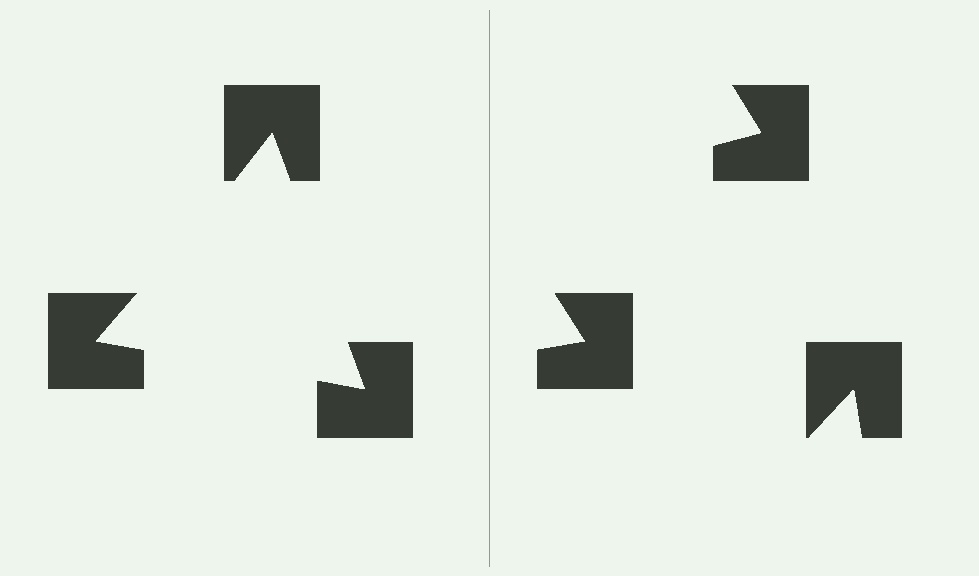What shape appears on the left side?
An illusory triangle.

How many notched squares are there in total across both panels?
6 — 3 on each side.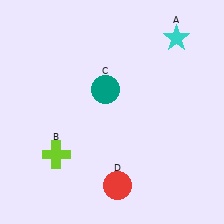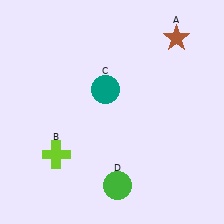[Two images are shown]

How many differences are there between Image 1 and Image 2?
There are 2 differences between the two images.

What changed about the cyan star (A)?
In Image 1, A is cyan. In Image 2, it changed to brown.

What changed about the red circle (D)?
In Image 1, D is red. In Image 2, it changed to green.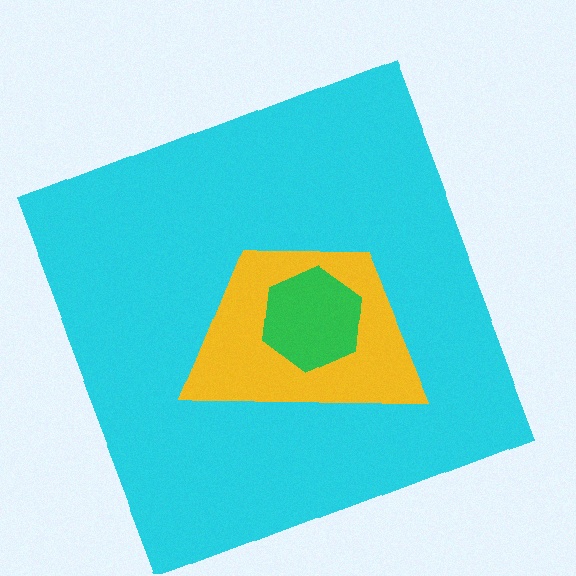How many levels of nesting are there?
3.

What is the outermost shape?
The cyan square.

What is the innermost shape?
The green hexagon.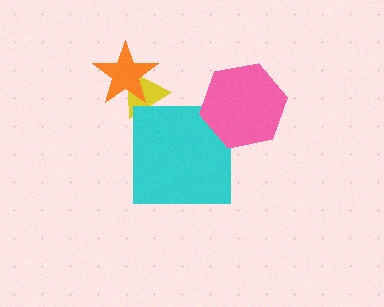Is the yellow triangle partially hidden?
Yes, it is partially covered by another shape.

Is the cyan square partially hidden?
Yes, it is partially covered by another shape.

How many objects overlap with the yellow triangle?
1 object overlaps with the yellow triangle.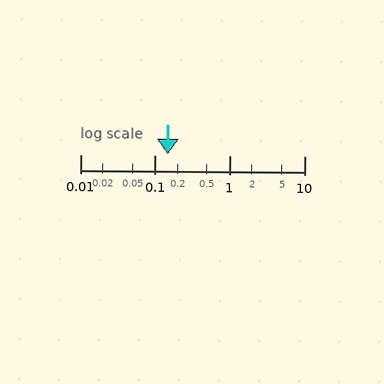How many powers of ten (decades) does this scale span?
The scale spans 3 decades, from 0.01 to 10.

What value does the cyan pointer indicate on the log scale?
The pointer indicates approximately 0.15.